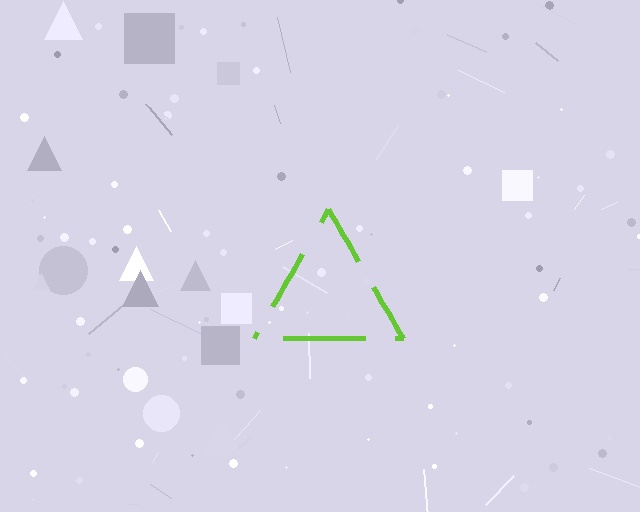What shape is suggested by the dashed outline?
The dashed outline suggests a triangle.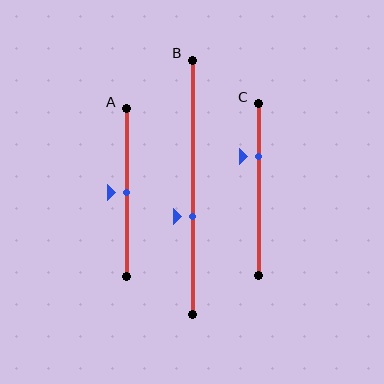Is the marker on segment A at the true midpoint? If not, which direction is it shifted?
Yes, the marker on segment A is at the true midpoint.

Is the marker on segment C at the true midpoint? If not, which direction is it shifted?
No, the marker on segment C is shifted upward by about 20% of the segment length.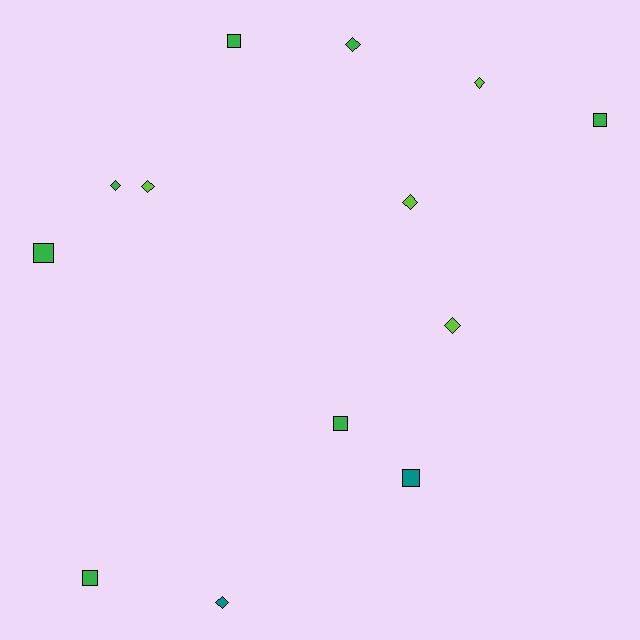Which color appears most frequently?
Green, with 7 objects.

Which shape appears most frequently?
Diamond, with 7 objects.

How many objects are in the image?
There are 13 objects.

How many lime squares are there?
There are no lime squares.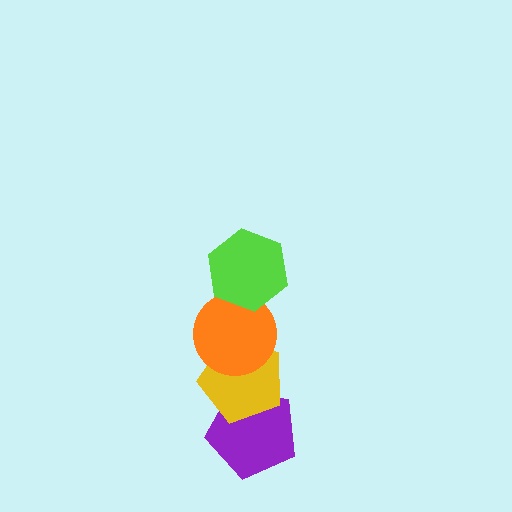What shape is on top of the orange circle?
The lime hexagon is on top of the orange circle.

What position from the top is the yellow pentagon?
The yellow pentagon is 3rd from the top.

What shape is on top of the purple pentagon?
The yellow pentagon is on top of the purple pentagon.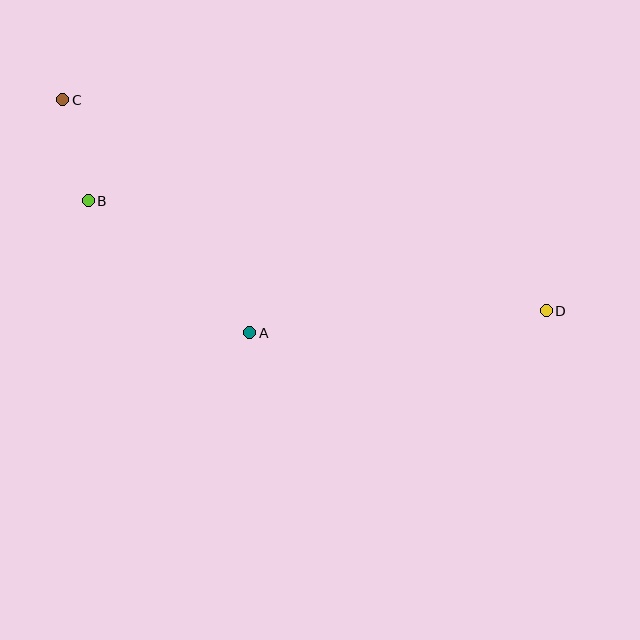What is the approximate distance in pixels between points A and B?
The distance between A and B is approximately 209 pixels.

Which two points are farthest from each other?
Points C and D are farthest from each other.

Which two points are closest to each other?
Points B and C are closest to each other.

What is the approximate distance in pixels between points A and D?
The distance between A and D is approximately 297 pixels.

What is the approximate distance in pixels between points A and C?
The distance between A and C is approximately 299 pixels.